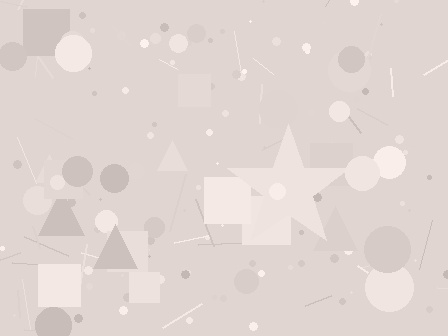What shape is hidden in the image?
A star is hidden in the image.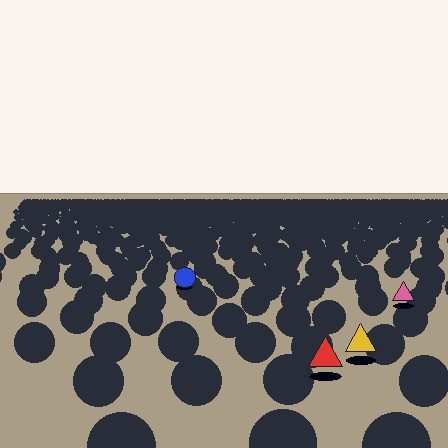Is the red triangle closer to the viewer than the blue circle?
Yes. The red triangle is closer — you can tell from the texture gradient: the ground texture is coarser near it.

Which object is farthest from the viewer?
The blue circle is farthest from the viewer. It appears smaller and the ground texture around it is denser.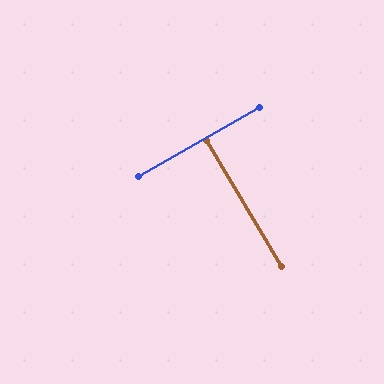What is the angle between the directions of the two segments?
Approximately 89 degrees.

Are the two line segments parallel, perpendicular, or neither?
Perpendicular — they meet at approximately 89°.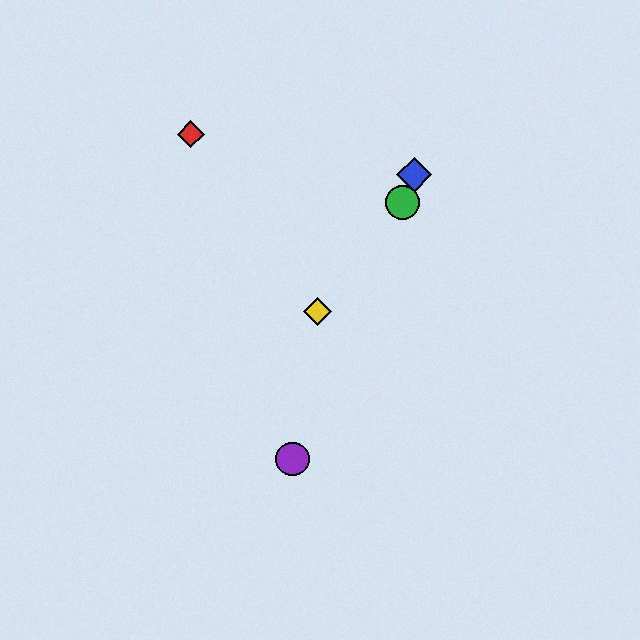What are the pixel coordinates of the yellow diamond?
The yellow diamond is at (318, 311).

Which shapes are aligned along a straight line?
The blue diamond, the green circle, the purple circle are aligned along a straight line.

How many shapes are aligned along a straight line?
3 shapes (the blue diamond, the green circle, the purple circle) are aligned along a straight line.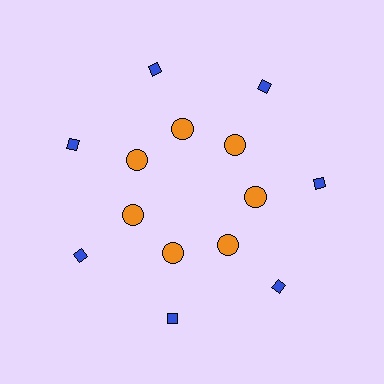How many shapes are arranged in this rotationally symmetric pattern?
There are 14 shapes, arranged in 7 groups of 2.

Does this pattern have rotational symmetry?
Yes, this pattern has 7-fold rotational symmetry. It looks the same after rotating 51 degrees around the center.